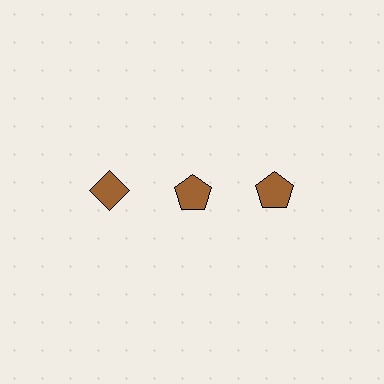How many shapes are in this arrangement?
There are 3 shapes arranged in a grid pattern.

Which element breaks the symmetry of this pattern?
The brown diamond in the top row, leftmost column breaks the symmetry. All other shapes are brown pentagons.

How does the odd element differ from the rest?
It has a different shape: diamond instead of pentagon.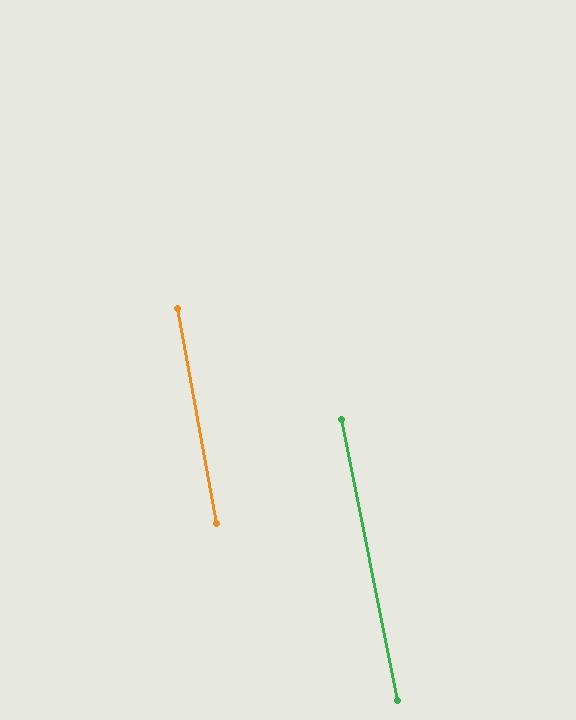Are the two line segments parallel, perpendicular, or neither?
Parallel — their directions differ by only 0.9°.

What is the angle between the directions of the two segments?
Approximately 1 degree.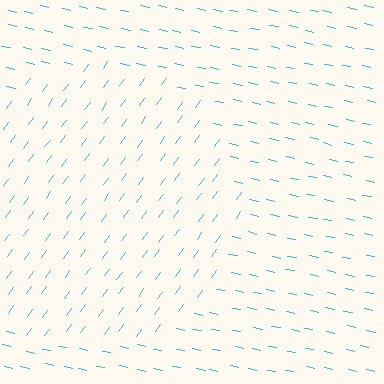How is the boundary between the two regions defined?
The boundary is defined purely by a change in line orientation (approximately 66 degrees difference). All lines are the same color and thickness.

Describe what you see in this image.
The image is filled with small cyan line segments. A circle region in the image has lines oriented differently from the surrounding lines, creating a visible texture boundary.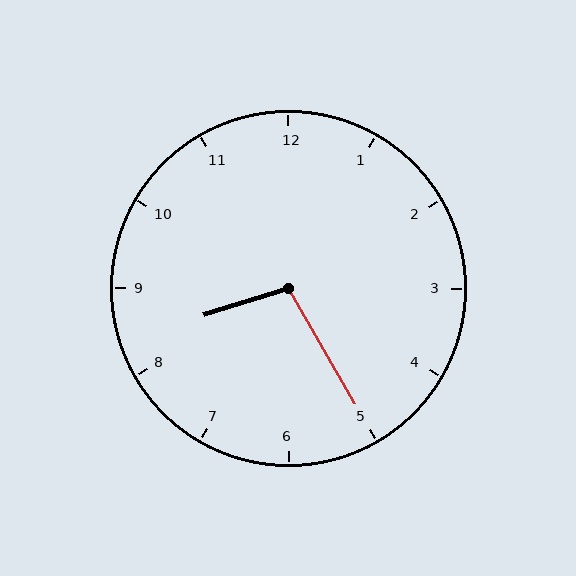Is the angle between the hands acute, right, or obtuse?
It is obtuse.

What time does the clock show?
8:25.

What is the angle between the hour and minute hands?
Approximately 102 degrees.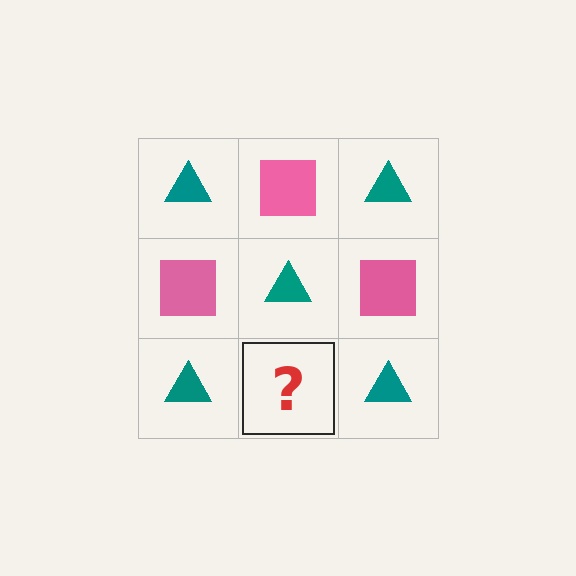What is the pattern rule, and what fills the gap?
The rule is that it alternates teal triangle and pink square in a checkerboard pattern. The gap should be filled with a pink square.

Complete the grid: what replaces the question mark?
The question mark should be replaced with a pink square.